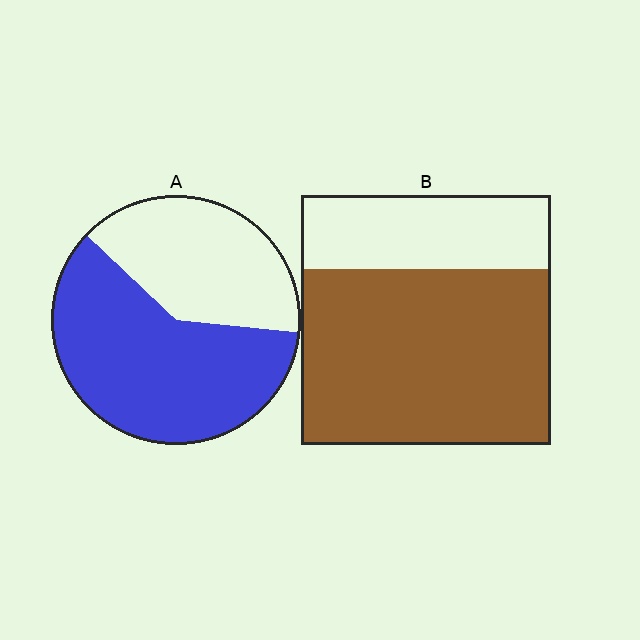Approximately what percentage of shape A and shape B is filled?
A is approximately 60% and B is approximately 70%.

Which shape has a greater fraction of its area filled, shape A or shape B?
Shape B.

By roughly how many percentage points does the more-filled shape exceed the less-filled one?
By roughly 10 percentage points (B over A).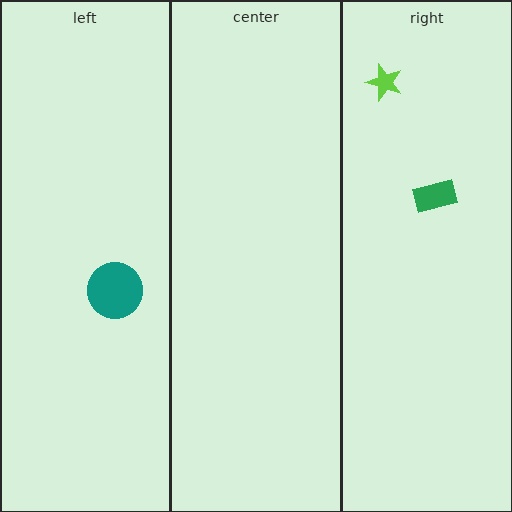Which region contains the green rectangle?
The right region.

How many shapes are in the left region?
1.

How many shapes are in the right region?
2.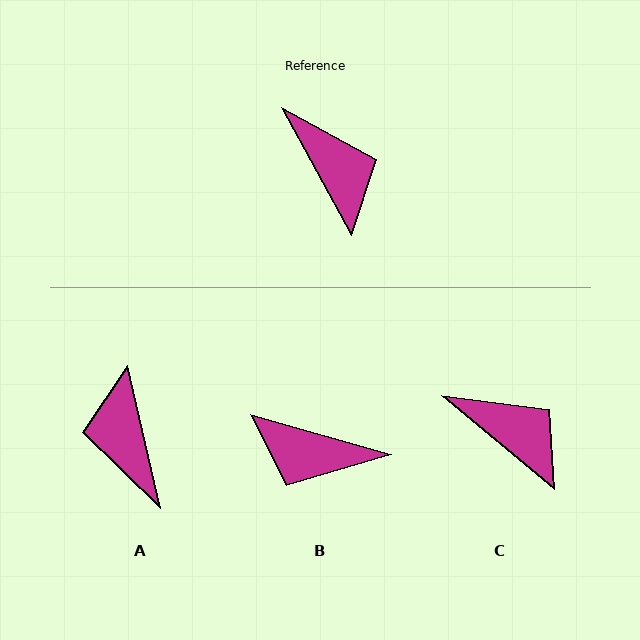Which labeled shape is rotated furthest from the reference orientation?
A, about 165 degrees away.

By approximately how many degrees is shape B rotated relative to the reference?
Approximately 135 degrees clockwise.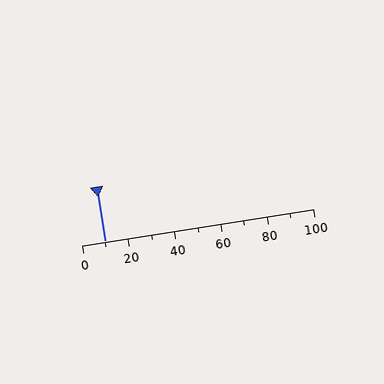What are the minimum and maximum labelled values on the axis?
The axis runs from 0 to 100.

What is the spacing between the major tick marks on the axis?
The major ticks are spaced 20 apart.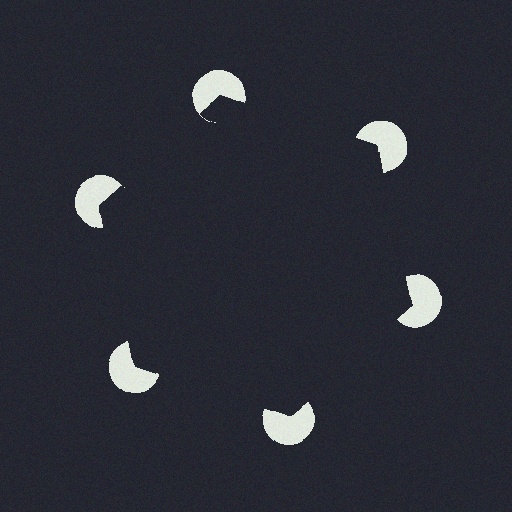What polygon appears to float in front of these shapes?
An illusory hexagon — its edges are inferred from the aligned wedge cuts in the pac-man discs, not physically drawn.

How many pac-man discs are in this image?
There are 6 — one at each vertex of the illusory hexagon.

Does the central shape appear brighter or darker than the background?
It typically appears slightly darker than the background, even though no actual brightness change is drawn.